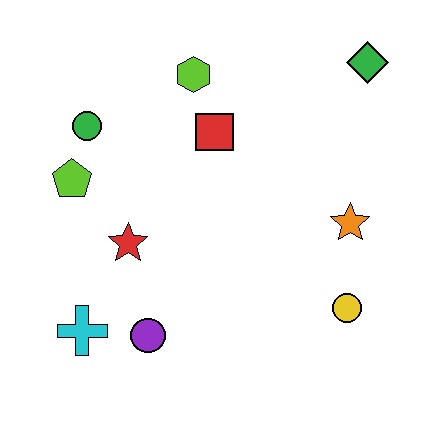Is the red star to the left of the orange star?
Yes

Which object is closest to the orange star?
The yellow circle is closest to the orange star.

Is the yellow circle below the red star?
Yes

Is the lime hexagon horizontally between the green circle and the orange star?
Yes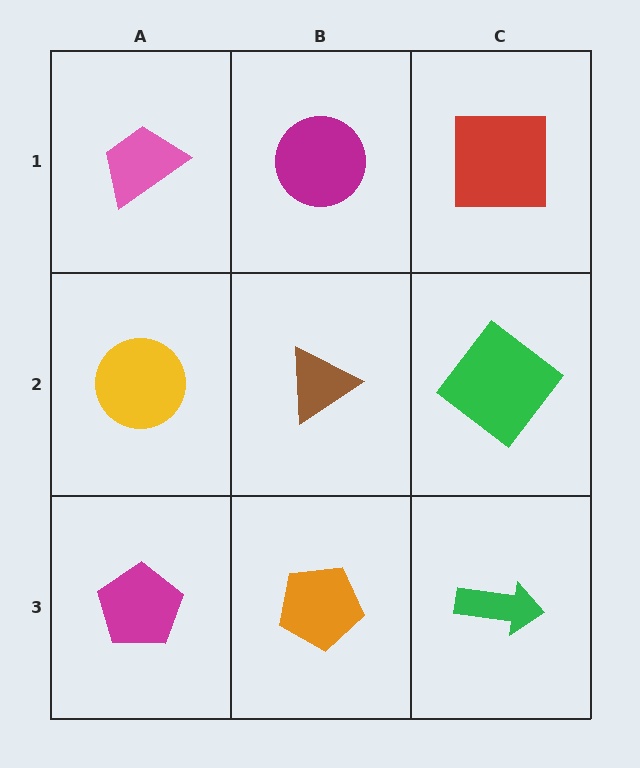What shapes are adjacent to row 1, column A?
A yellow circle (row 2, column A), a magenta circle (row 1, column B).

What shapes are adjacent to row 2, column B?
A magenta circle (row 1, column B), an orange pentagon (row 3, column B), a yellow circle (row 2, column A), a green diamond (row 2, column C).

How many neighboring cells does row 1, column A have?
2.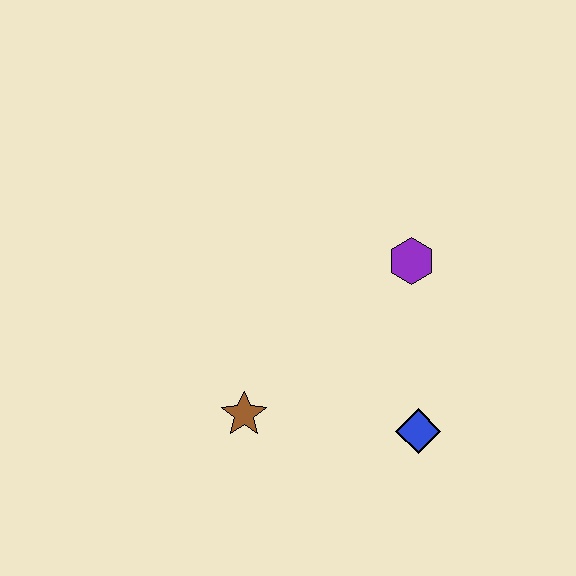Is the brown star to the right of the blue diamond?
No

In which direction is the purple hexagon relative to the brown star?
The purple hexagon is to the right of the brown star.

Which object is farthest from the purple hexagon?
The brown star is farthest from the purple hexagon.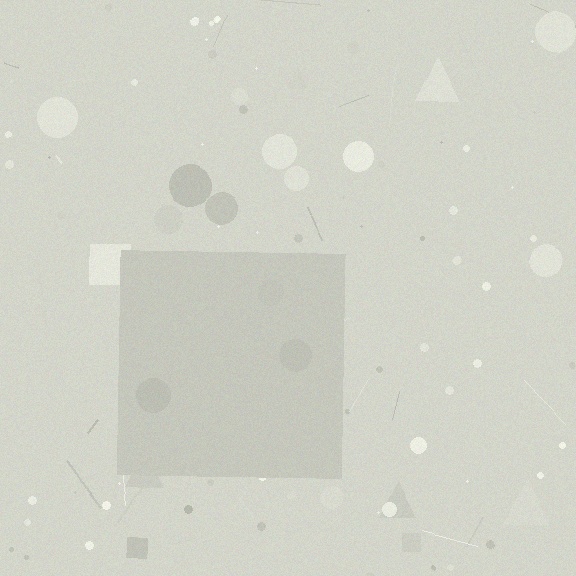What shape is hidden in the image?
A square is hidden in the image.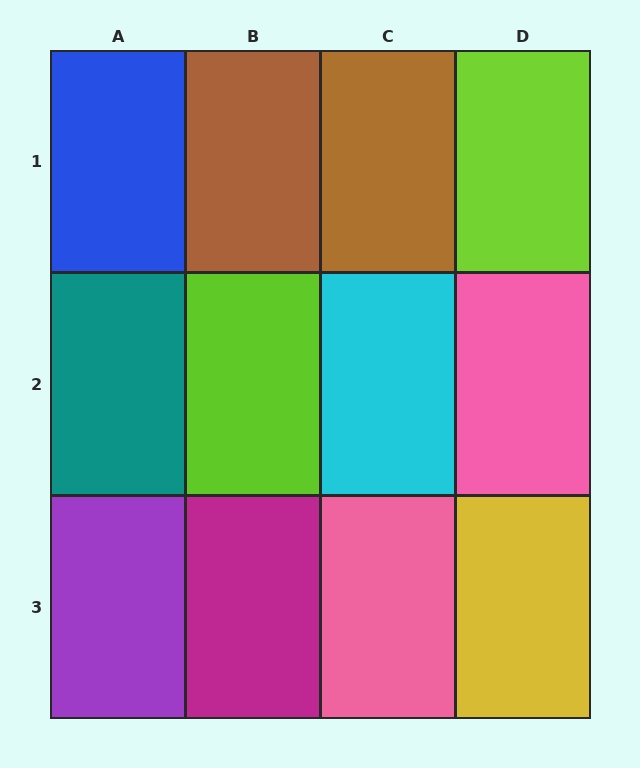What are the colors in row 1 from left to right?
Blue, brown, brown, lime.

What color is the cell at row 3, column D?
Yellow.